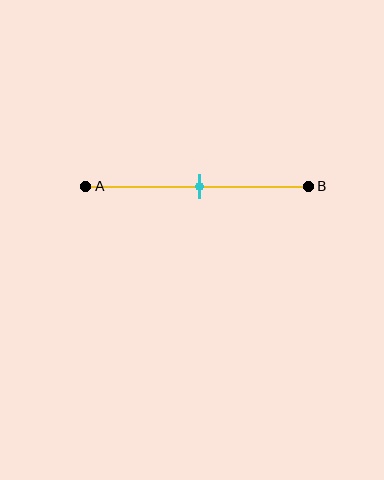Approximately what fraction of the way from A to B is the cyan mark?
The cyan mark is approximately 50% of the way from A to B.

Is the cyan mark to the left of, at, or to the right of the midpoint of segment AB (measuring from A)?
The cyan mark is approximately at the midpoint of segment AB.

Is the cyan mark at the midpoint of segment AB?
Yes, the mark is approximately at the midpoint.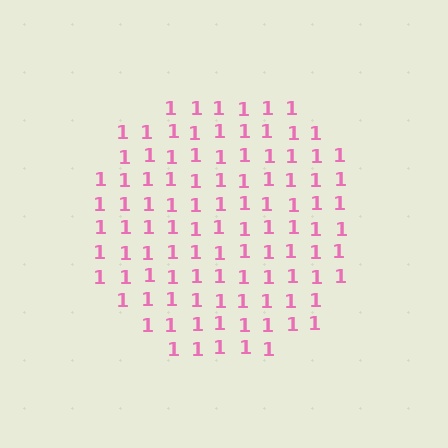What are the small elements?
The small elements are digit 1's.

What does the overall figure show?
The overall figure shows a circle.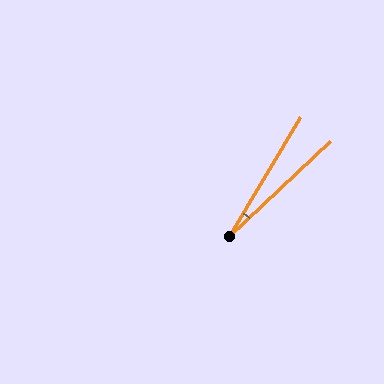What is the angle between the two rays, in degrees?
Approximately 16 degrees.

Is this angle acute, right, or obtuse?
It is acute.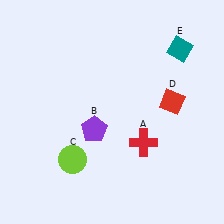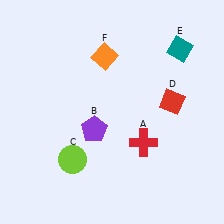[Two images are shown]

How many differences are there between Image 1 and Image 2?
There is 1 difference between the two images.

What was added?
An orange diamond (F) was added in Image 2.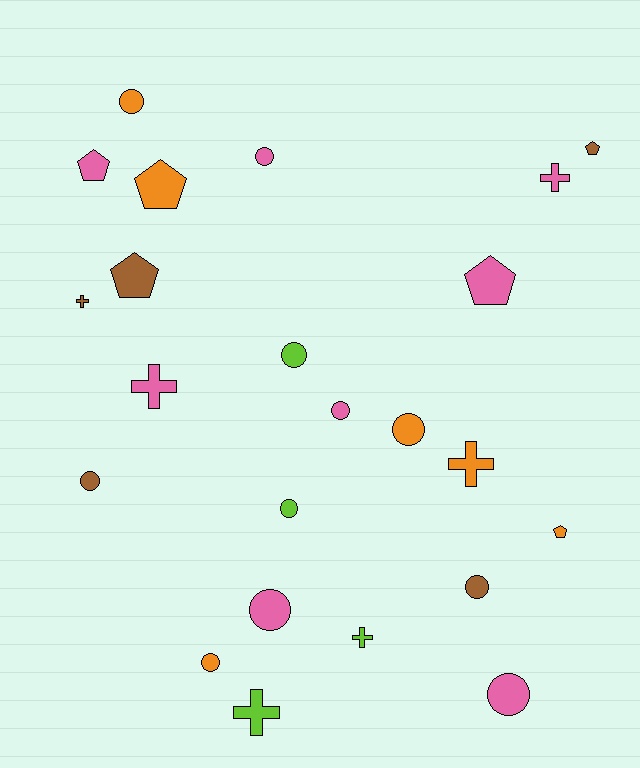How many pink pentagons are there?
There are 2 pink pentagons.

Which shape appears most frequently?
Circle, with 11 objects.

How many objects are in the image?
There are 23 objects.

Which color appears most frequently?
Pink, with 8 objects.